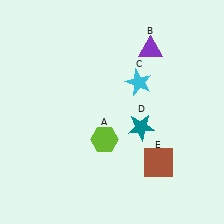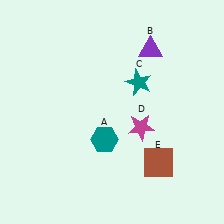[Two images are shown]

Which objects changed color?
A changed from lime to teal. C changed from cyan to teal. D changed from teal to magenta.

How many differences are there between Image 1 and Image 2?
There are 3 differences between the two images.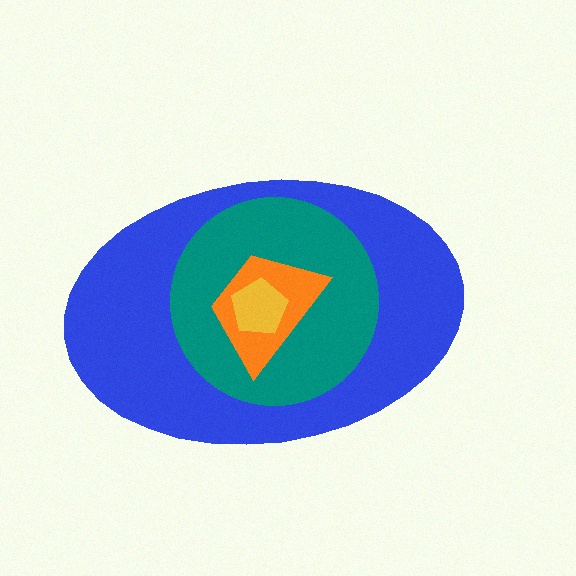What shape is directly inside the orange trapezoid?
The yellow pentagon.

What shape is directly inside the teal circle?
The orange trapezoid.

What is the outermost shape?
The blue ellipse.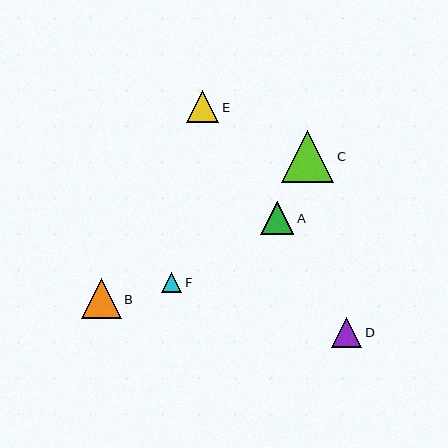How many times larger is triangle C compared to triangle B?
Triangle C is approximately 1.3 times the size of triangle B.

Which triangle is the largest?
Triangle C is the largest with a size of approximately 52 pixels.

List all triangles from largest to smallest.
From largest to smallest: C, B, A, E, D, F.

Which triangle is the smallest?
Triangle F is the smallest with a size of approximately 20 pixels.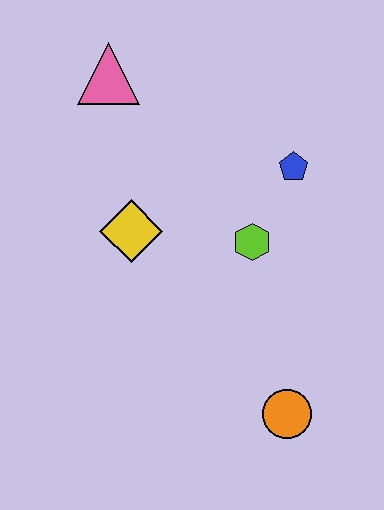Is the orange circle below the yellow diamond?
Yes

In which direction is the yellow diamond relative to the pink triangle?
The yellow diamond is below the pink triangle.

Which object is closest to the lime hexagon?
The blue pentagon is closest to the lime hexagon.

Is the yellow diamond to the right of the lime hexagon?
No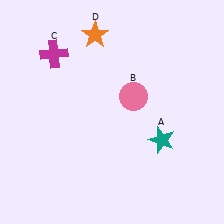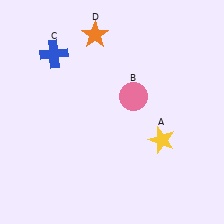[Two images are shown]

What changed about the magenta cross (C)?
In Image 1, C is magenta. In Image 2, it changed to blue.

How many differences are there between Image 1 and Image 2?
There are 2 differences between the two images.